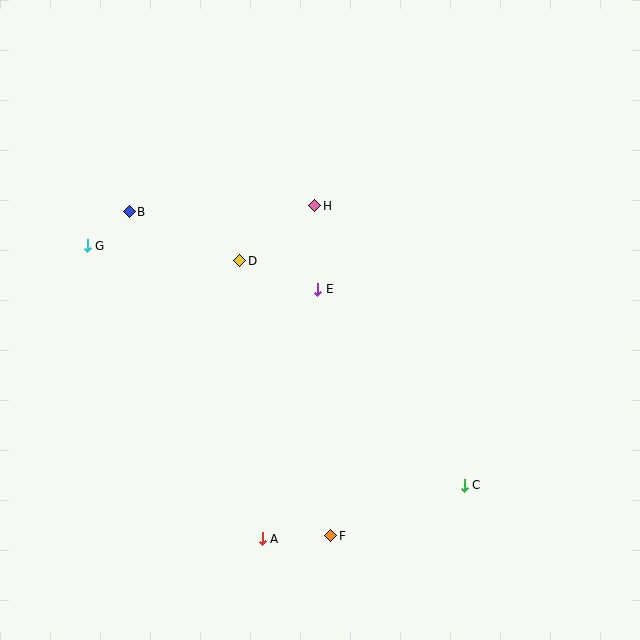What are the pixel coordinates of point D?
Point D is at (240, 261).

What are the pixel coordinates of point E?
Point E is at (318, 289).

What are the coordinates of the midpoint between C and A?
The midpoint between C and A is at (363, 512).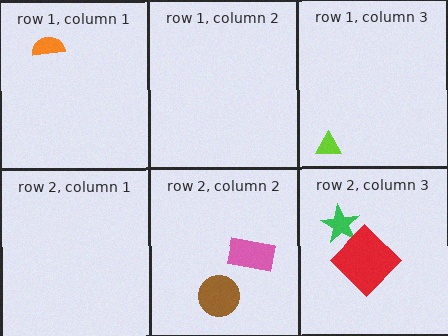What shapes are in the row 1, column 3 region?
The lime triangle.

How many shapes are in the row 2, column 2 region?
2.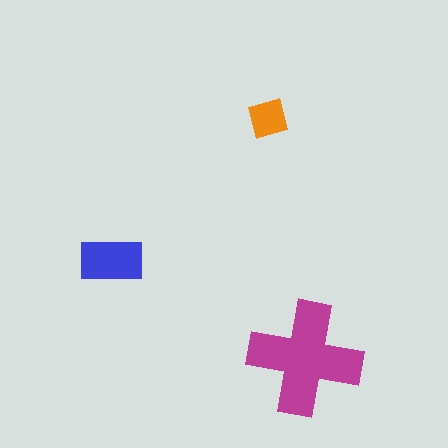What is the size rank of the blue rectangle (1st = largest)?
2nd.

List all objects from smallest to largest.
The orange diamond, the blue rectangle, the magenta cross.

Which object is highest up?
The orange diamond is topmost.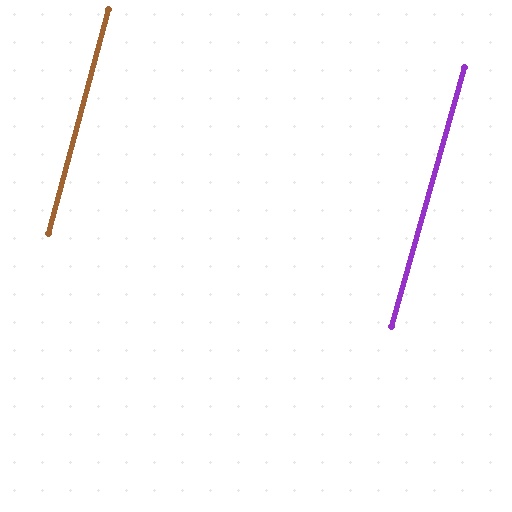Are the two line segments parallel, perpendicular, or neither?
Parallel — their directions differ by only 0.7°.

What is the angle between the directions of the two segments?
Approximately 1 degree.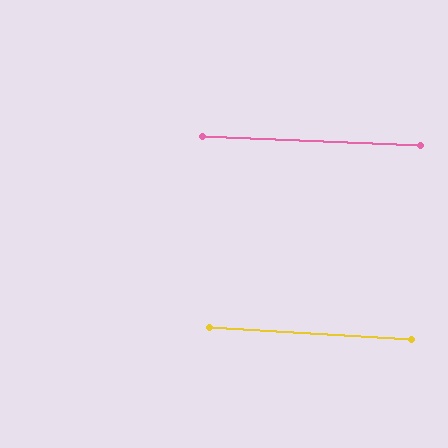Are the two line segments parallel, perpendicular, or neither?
Parallel — their directions differ by only 1.3°.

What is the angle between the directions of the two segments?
Approximately 1 degree.